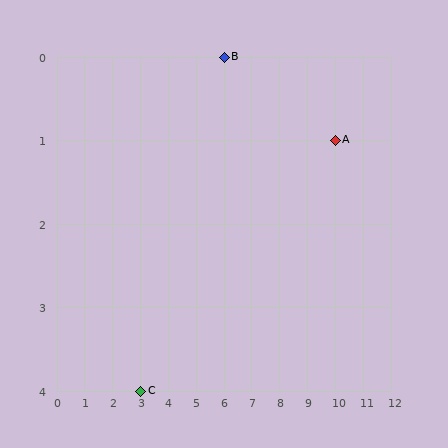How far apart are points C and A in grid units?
Points C and A are 7 columns and 3 rows apart (about 7.6 grid units diagonally).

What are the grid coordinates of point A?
Point A is at grid coordinates (10, 1).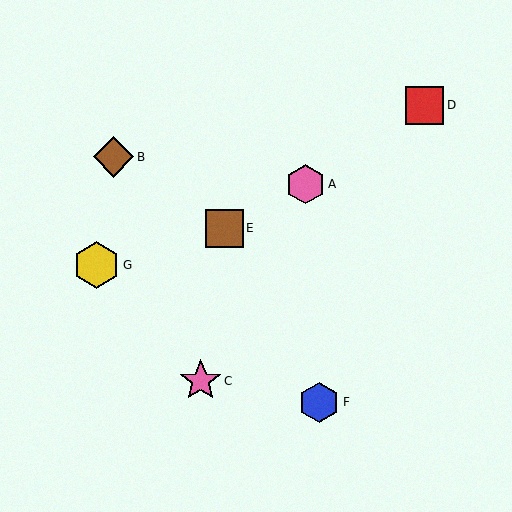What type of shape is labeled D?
Shape D is a red square.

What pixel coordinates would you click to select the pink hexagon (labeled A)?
Click at (306, 184) to select the pink hexagon A.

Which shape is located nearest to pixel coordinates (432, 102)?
The red square (labeled D) at (425, 105) is nearest to that location.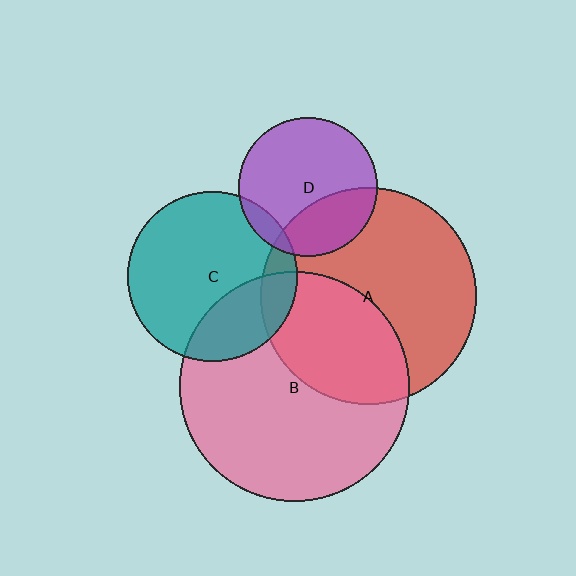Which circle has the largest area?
Circle B (pink).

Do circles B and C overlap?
Yes.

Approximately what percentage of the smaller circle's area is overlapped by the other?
Approximately 25%.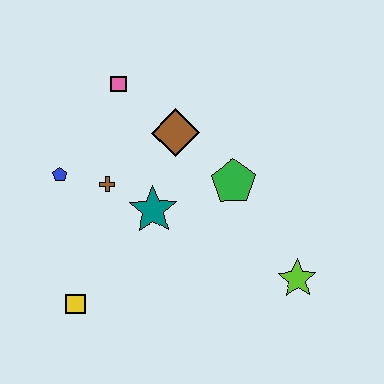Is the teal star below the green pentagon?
Yes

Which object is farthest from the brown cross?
The lime star is farthest from the brown cross.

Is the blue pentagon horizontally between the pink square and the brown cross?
No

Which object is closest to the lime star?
The green pentagon is closest to the lime star.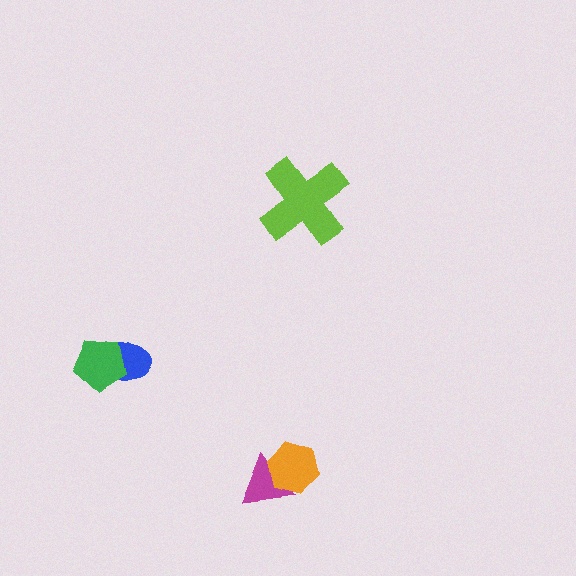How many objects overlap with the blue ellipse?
1 object overlaps with the blue ellipse.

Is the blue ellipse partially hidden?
Yes, it is partially covered by another shape.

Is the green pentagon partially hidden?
No, no other shape covers it.